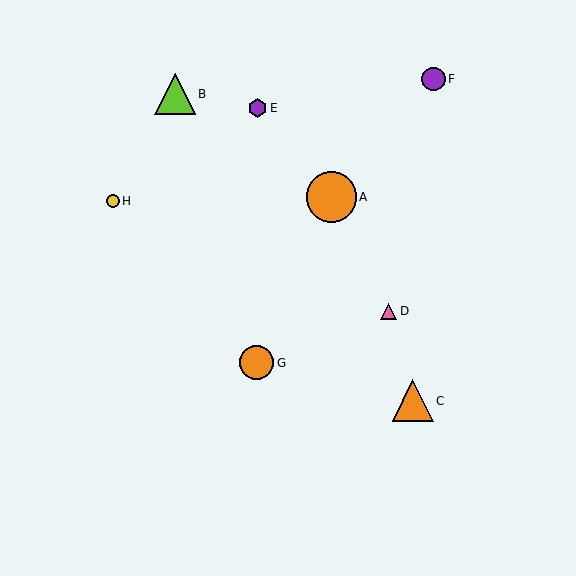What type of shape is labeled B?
Shape B is a lime triangle.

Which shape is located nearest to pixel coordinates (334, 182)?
The orange circle (labeled A) at (331, 197) is nearest to that location.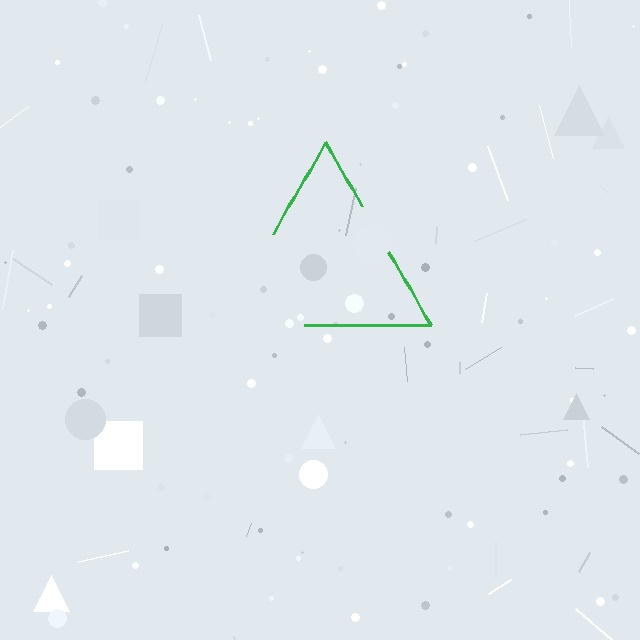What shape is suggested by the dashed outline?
The dashed outline suggests a triangle.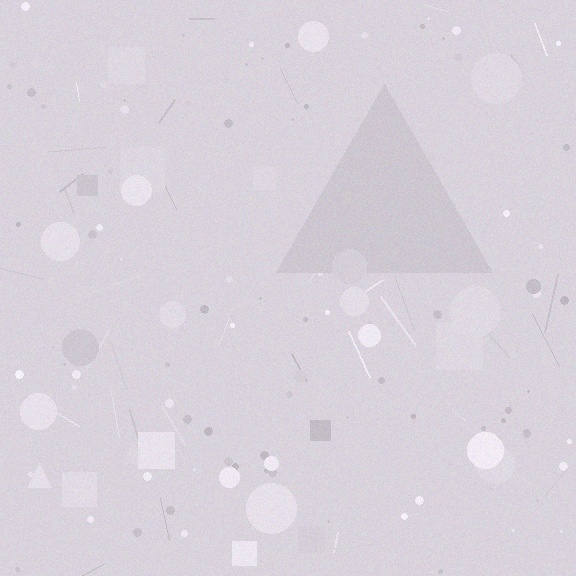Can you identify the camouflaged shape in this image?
The camouflaged shape is a triangle.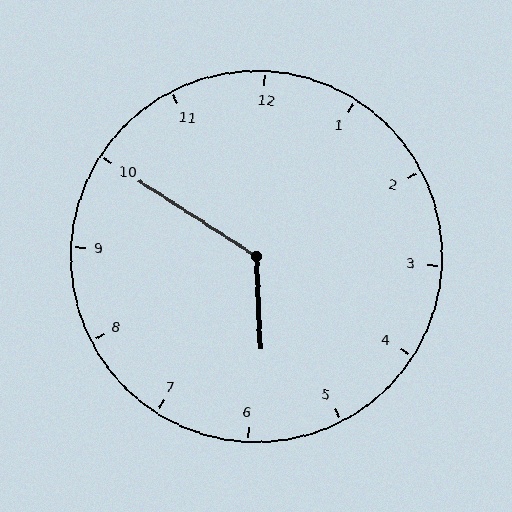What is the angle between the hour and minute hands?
Approximately 125 degrees.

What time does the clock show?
5:50.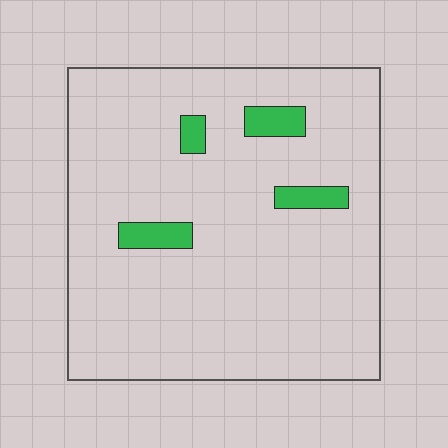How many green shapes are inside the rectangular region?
4.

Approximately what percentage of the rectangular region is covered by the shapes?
Approximately 5%.